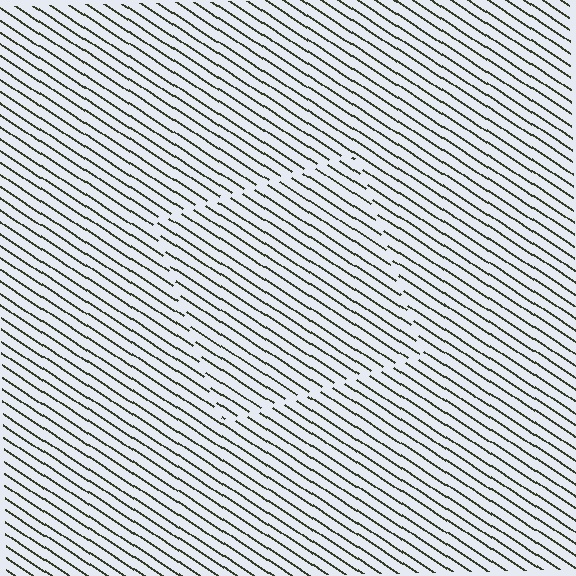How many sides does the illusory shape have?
4 sides — the line-ends trace a square.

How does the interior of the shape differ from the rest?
The interior of the shape contains the same grating, shifted by half a period — the contour is defined by the phase discontinuity where line-ends from the inner and outer gratings abut.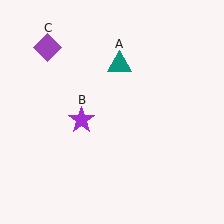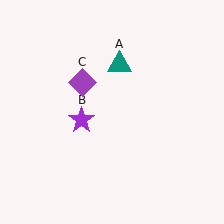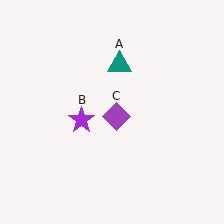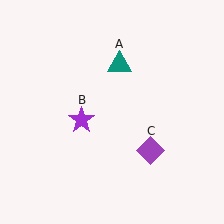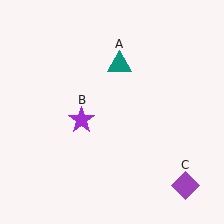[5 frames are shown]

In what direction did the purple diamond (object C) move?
The purple diamond (object C) moved down and to the right.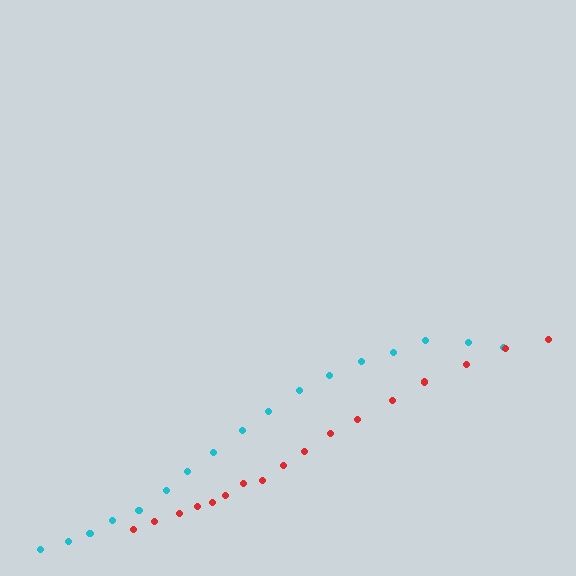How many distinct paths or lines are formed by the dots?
There are 2 distinct paths.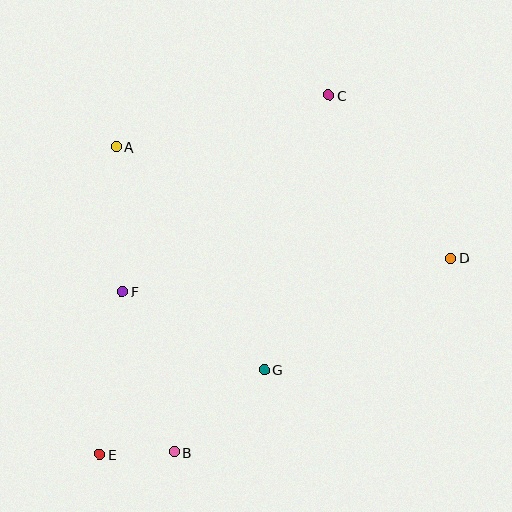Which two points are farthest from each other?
Points C and E are farthest from each other.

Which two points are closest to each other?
Points B and E are closest to each other.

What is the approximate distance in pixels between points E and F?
The distance between E and F is approximately 164 pixels.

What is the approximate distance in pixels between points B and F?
The distance between B and F is approximately 169 pixels.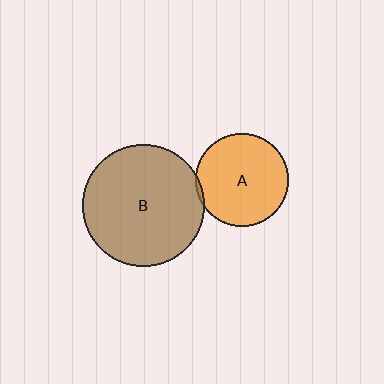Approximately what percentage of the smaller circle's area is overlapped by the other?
Approximately 5%.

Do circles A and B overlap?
Yes.